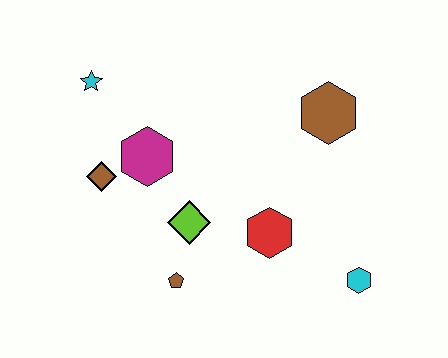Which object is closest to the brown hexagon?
The red hexagon is closest to the brown hexagon.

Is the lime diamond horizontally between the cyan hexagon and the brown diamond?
Yes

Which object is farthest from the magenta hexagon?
The cyan hexagon is farthest from the magenta hexagon.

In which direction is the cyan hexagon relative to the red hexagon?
The cyan hexagon is to the right of the red hexagon.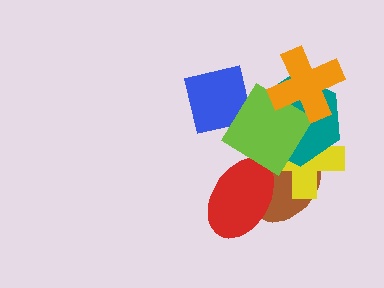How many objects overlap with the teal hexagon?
4 objects overlap with the teal hexagon.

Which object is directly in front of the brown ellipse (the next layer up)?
The yellow cross is directly in front of the brown ellipse.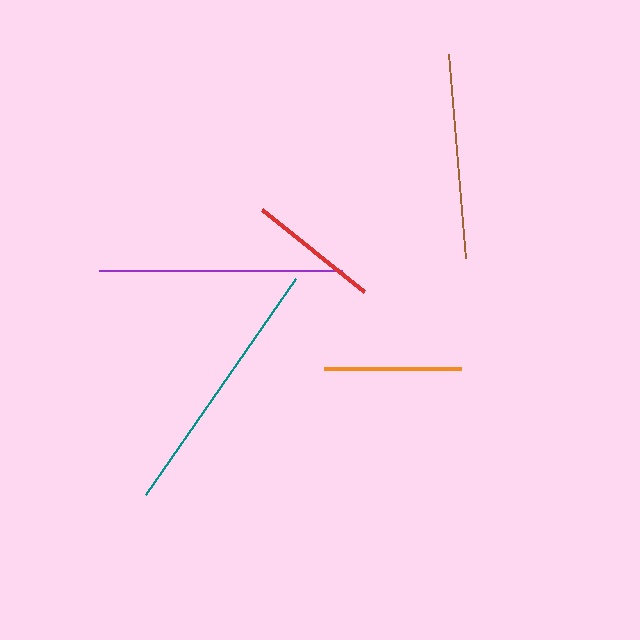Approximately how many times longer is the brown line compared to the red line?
The brown line is approximately 1.6 times the length of the red line.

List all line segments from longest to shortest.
From longest to shortest: teal, purple, brown, orange, red.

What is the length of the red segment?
The red segment is approximately 131 pixels long.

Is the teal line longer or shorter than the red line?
The teal line is longer than the red line.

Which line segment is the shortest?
The red line is the shortest at approximately 131 pixels.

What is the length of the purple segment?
The purple segment is approximately 243 pixels long.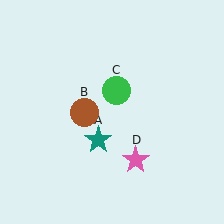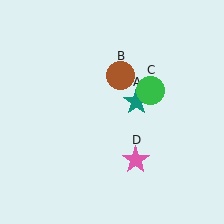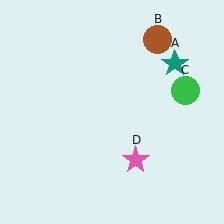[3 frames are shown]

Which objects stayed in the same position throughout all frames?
Pink star (object D) remained stationary.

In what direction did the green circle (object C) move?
The green circle (object C) moved right.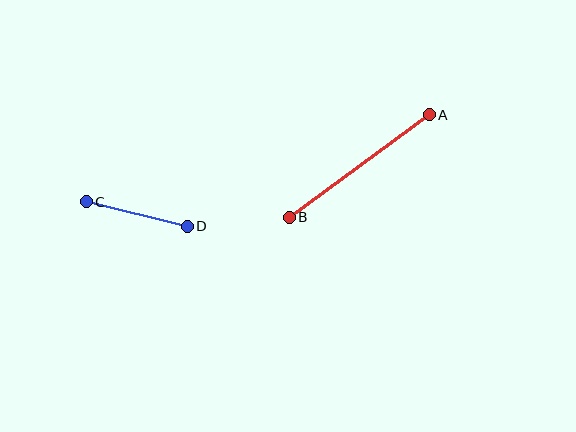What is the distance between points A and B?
The distance is approximately 174 pixels.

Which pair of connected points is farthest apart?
Points A and B are farthest apart.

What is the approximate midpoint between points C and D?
The midpoint is at approximately (137, 214) pixels.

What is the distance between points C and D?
The distance is approximately 104 pixels.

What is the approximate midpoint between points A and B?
The midpoint is at approximately (359, 166) pixels.